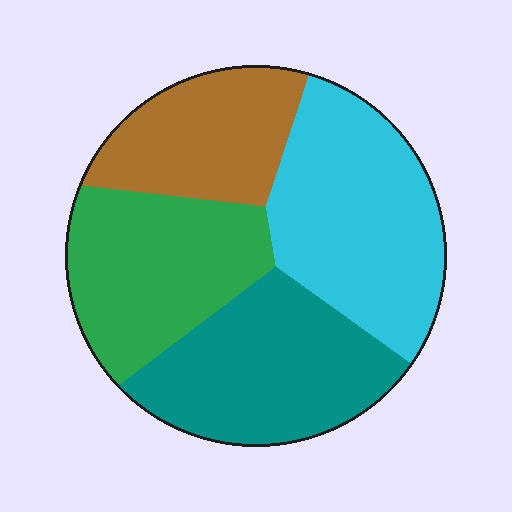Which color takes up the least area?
Brown, at roughly 20%.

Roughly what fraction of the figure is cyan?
Cyan takes up between a quarter and a half of the figure.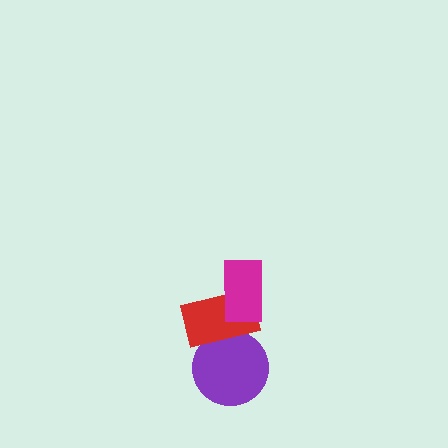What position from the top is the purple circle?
The purple circle is 3rd from the top.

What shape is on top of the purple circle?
The red rectangle is on top of the purple circle.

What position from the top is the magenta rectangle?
The magenta rectangle is 1st from the top.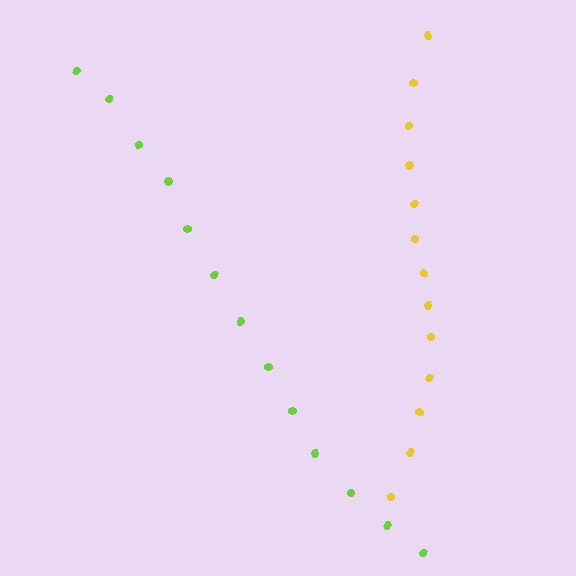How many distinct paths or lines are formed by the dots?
There are 2 distinct paths.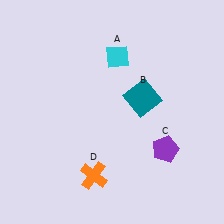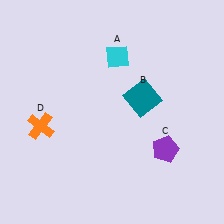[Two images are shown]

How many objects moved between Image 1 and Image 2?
1 object moved between the two images.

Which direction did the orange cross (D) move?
The orange cross (D) moved left.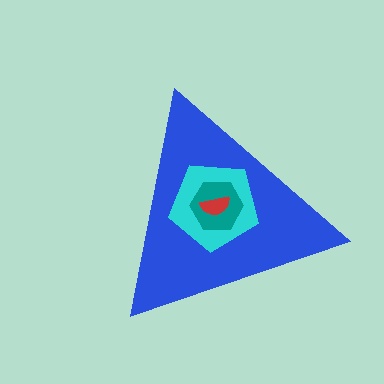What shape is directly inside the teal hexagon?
The red semicircle.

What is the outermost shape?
The blue triangle.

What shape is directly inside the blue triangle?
The cyan pentagon.